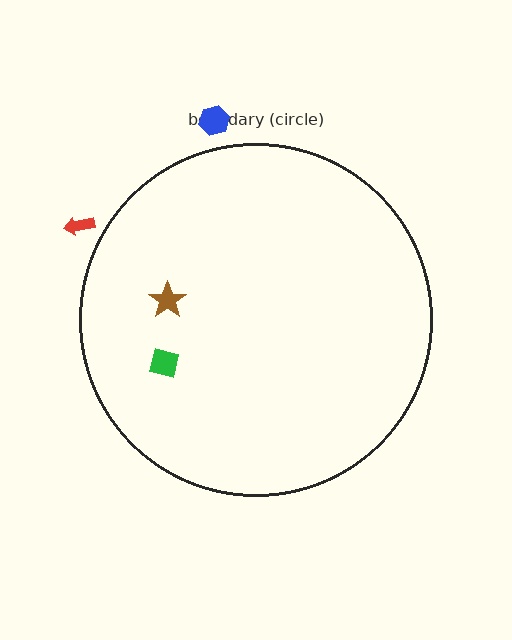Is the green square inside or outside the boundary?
Inside.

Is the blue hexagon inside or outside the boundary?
Outside.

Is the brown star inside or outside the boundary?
Inside.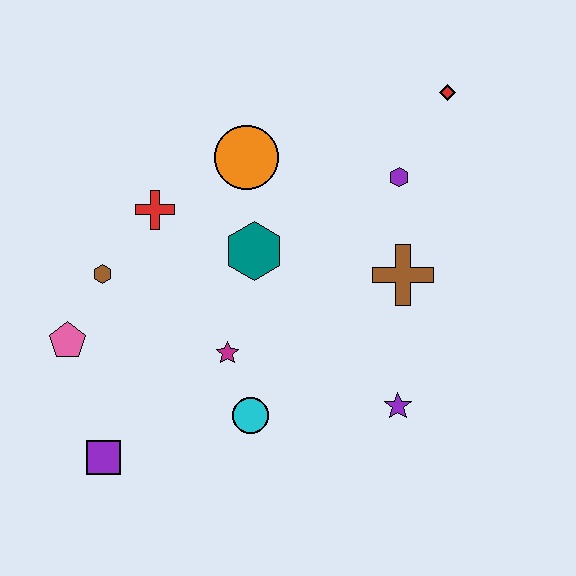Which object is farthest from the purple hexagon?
The purple square is farthest from the purple hexagon.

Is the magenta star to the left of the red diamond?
Yes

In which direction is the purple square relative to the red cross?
The purple square is below the red cross.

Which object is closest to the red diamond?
The purple hexagon is closest to the red diamond.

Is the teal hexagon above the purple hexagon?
No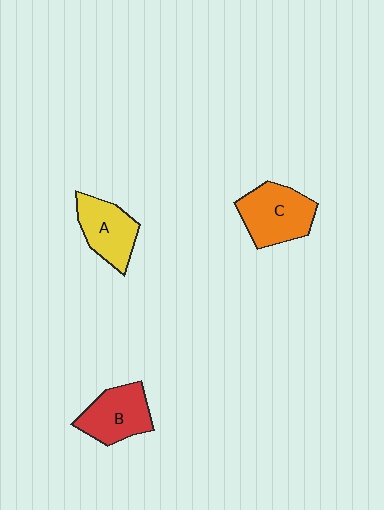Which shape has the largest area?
Shape C (orange).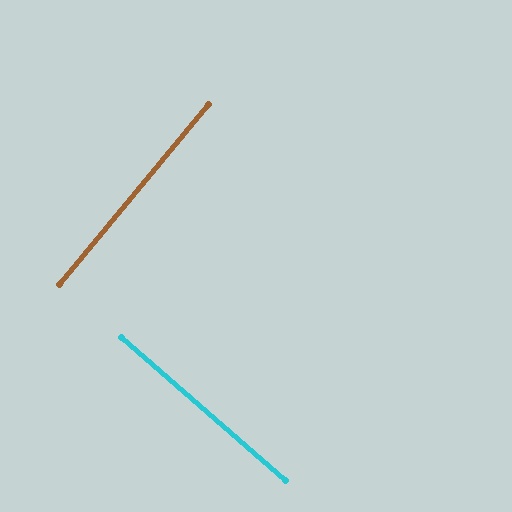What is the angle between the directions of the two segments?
Approximately 88 degrees.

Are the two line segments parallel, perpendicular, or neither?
Perpendicular — they meet at approximately 88°.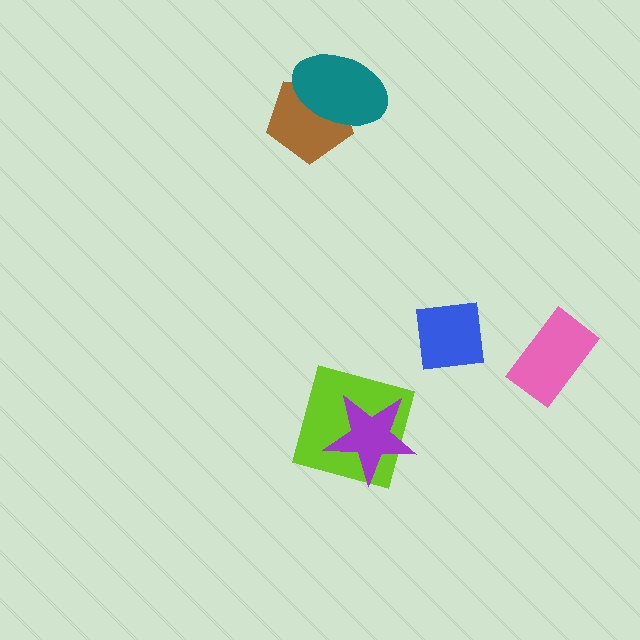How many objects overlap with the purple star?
1 object overlaps with the purple star.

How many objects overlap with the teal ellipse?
1 object overlaps with the teal ellipse.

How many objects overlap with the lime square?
1 object overlaps with the lime square.